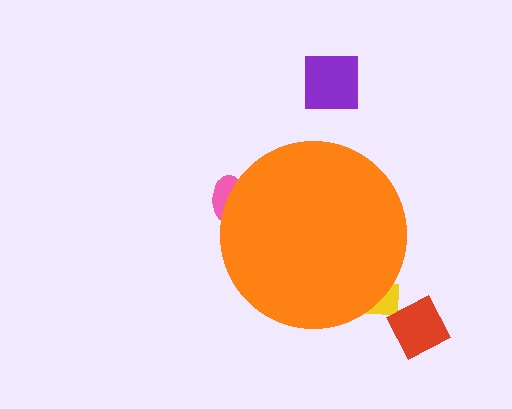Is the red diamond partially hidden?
No, the red diamond is fully visible.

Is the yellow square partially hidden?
Yes, the yellow square is partially hidden behind the orange circle.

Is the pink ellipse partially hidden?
Yes, the pink ellipse is partially hidden behind the orange circle.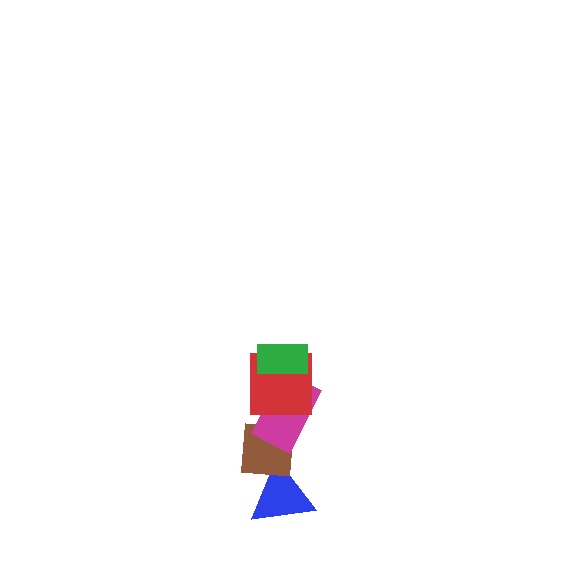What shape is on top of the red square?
The green rectangle is on top of the red square.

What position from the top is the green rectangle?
The green rectangle is 1st from the top.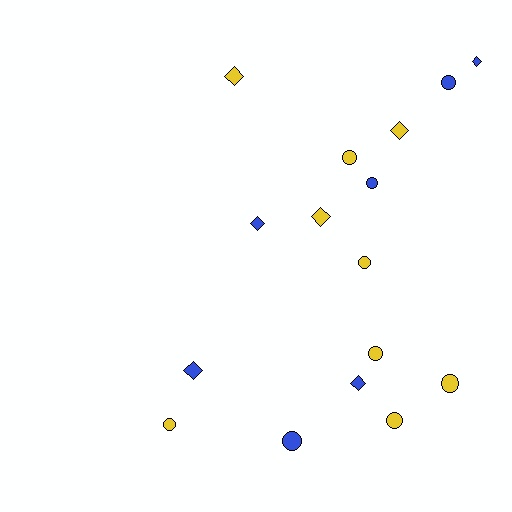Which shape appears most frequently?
Circle, with 9 objects.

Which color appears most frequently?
Yellow, with 9 objects.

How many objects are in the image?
There are 16 objects.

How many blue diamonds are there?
There are 4 blue diamonds.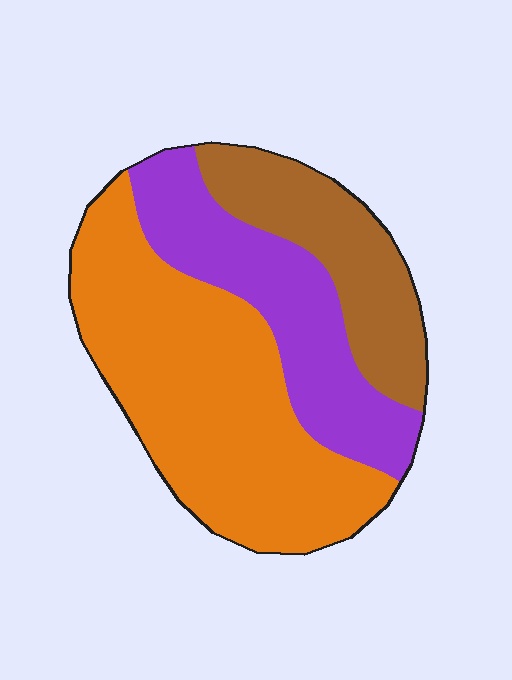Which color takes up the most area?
Orange, at roughly 50%.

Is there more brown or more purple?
Purple.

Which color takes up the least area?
Brown, at roughly 20%.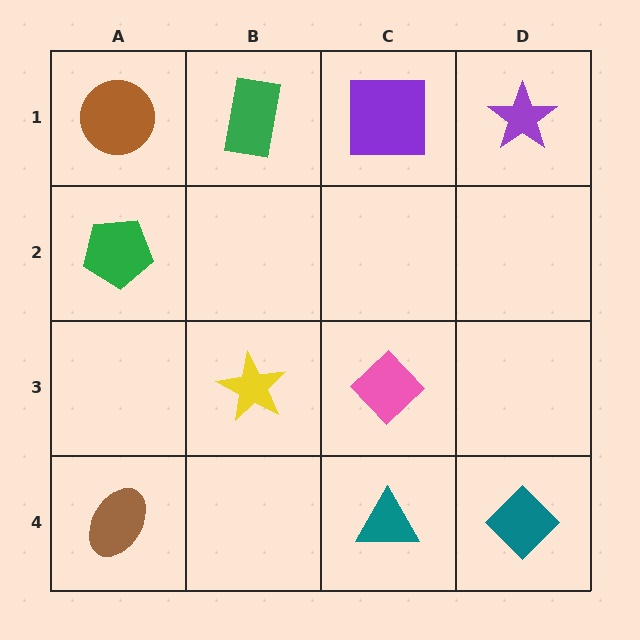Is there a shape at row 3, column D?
No, that cell is empty.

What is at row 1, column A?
A brown circle.